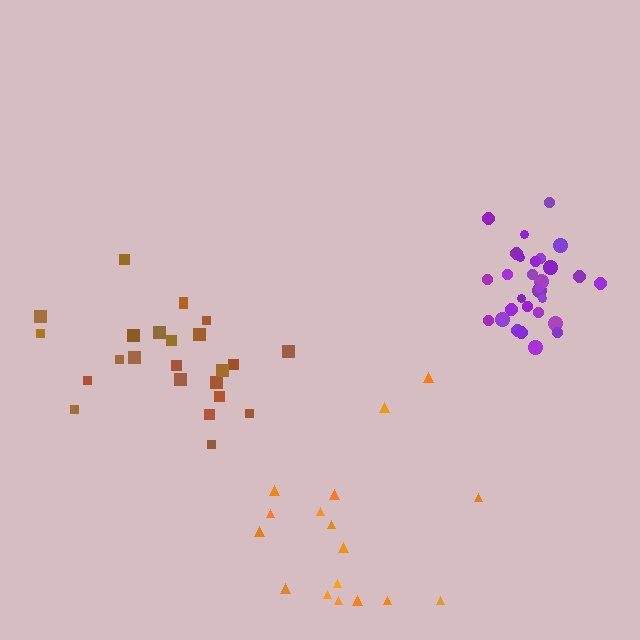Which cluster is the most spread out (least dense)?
Orange.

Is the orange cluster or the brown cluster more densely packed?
Brown.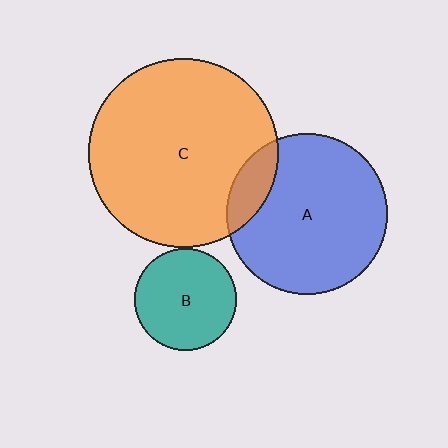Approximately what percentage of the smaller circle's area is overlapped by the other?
Approximately 15%.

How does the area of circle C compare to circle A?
Approximately 1.4 times.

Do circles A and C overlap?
Yes.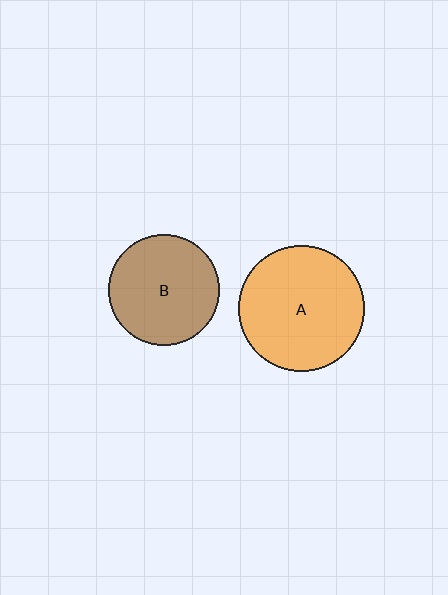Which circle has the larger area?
Circle A (orange).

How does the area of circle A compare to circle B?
Approximately 1.3 times.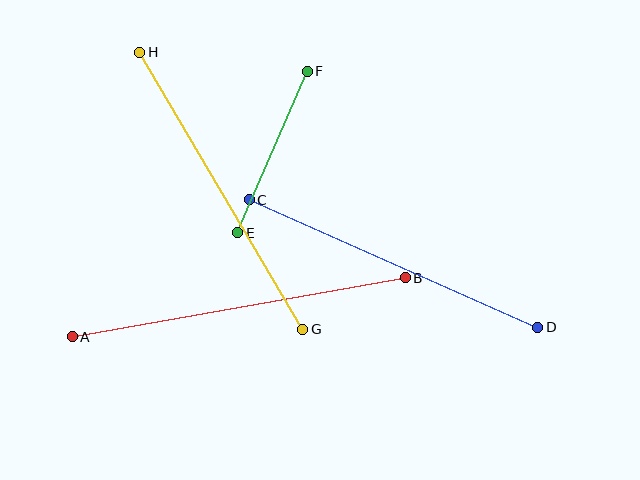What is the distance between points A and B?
The distance is approximately 338 pixels.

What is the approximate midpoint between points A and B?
The midpoint is at approximately (239, 307) pixels.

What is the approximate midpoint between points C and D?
The midpoint is at approximately (393, 263) pixels.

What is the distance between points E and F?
The distance is approximately 176 pixels.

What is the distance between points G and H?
The distance is approximately 321 pixels.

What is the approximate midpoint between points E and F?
The midpoint is at approximately (272, 152) pixels.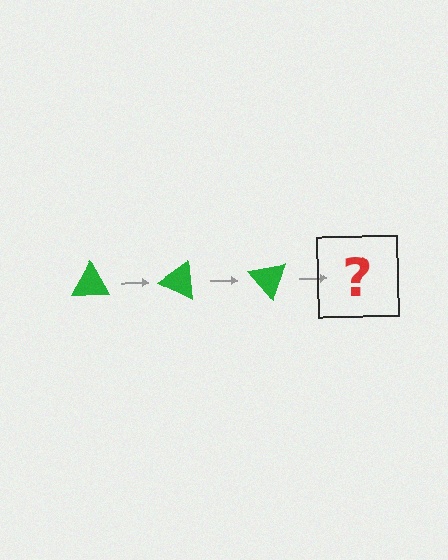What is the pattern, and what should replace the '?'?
The pattern is that the triangle rotates 25 degrees each step. The '?' should be a green triangle rotated 75 degrees.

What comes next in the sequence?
The next element should be a green triangle rotated 75 degrees.